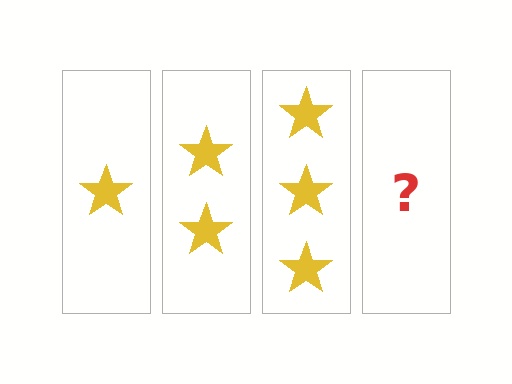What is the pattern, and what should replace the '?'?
The pattern is that each step adds one more star. The '?' should be 4 stars.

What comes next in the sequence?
The next element should be 4 stars.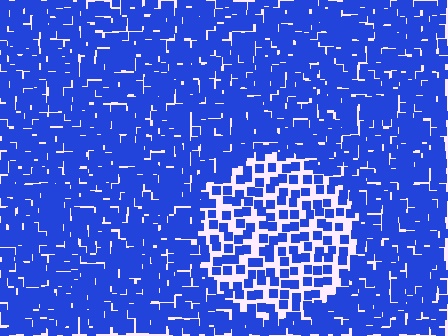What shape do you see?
I see a circle.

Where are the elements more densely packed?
The elements are more densely packed outside the circle boundary.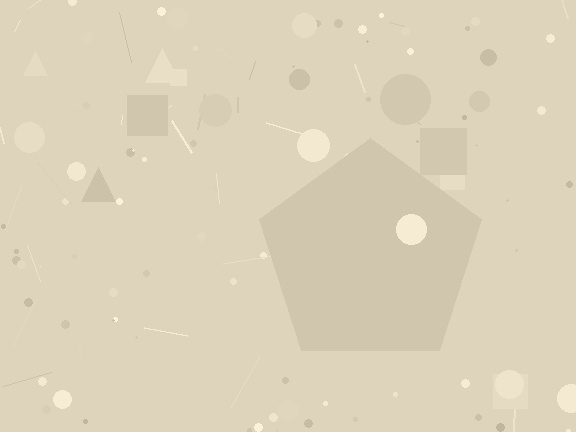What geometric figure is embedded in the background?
A pentagon is embedded in the background.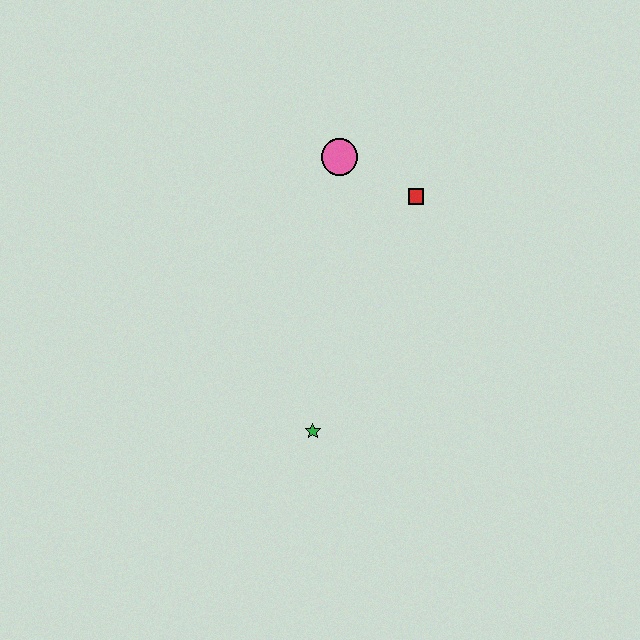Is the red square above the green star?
Yes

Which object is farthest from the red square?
The green star is farthest from the red square.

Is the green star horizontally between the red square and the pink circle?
No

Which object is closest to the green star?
The red square is closest to the green star.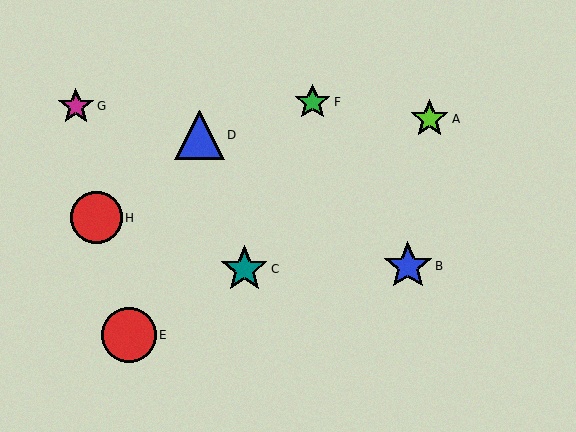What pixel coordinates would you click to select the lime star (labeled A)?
Click at (430, 119) to select the lime star A.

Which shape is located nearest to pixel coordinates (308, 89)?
The green star (labeled F) at (313, 102) is nearest to that location.